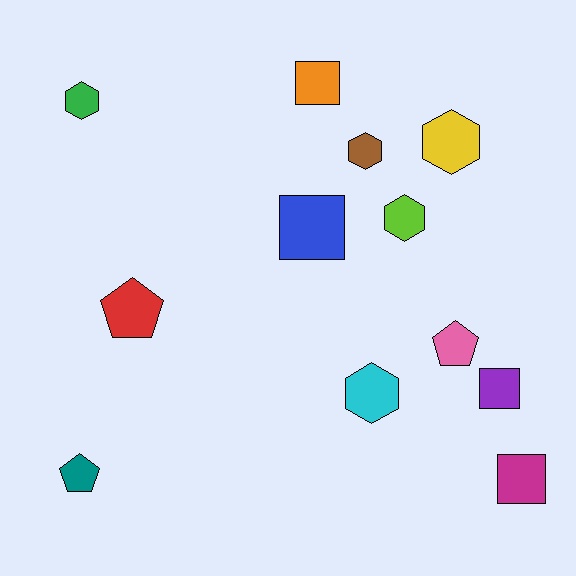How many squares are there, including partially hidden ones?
There are 4 squares.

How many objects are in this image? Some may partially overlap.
There are 12 objects.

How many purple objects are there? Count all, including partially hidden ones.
There is 1 purple object.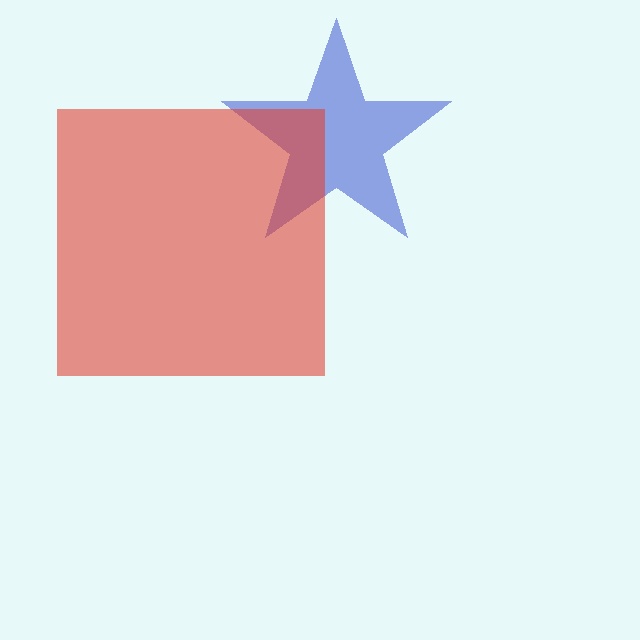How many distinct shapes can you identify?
There are 2 distinct shapes: a blue star, a red square.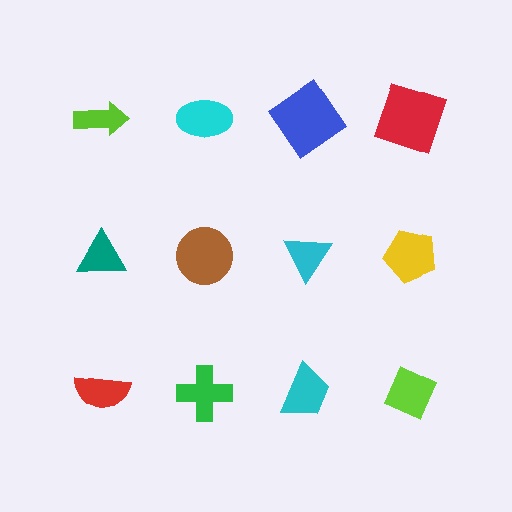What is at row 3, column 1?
A red semicircle.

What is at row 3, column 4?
A lime diamond.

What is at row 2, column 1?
A teal triangle.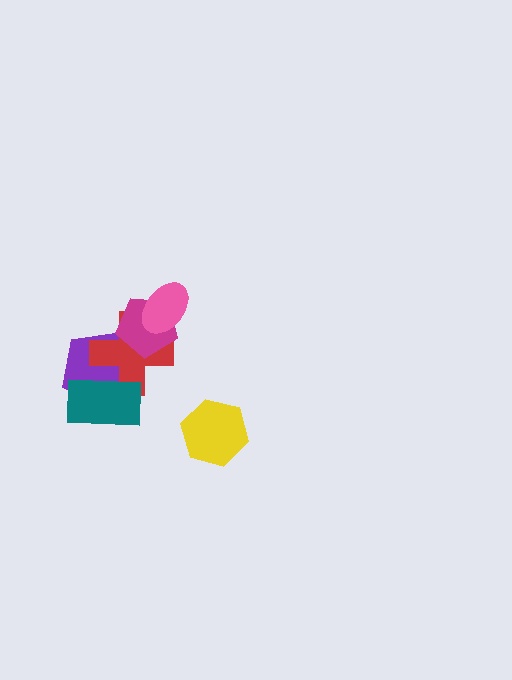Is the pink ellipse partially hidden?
No, no other shape covers it.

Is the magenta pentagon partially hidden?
Yes, it is partially covered by another shape.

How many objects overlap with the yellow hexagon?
0 objects overlap with the yellow hexagon.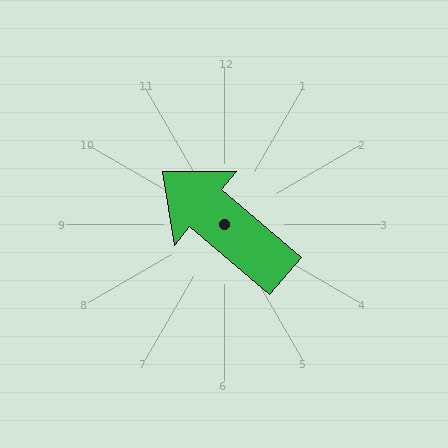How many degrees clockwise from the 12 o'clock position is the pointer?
Approximately 310 degrees.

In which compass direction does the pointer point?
Northwest.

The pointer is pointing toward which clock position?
Roughly 10 o'clock.